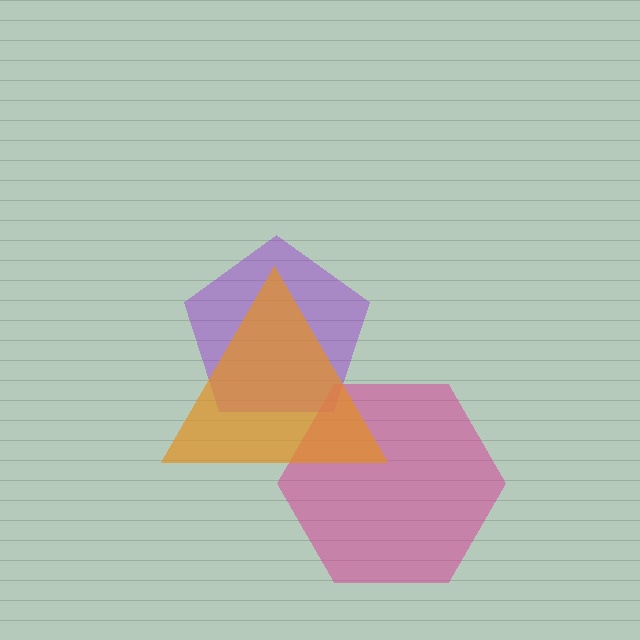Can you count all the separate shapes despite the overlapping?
Yes, there are 3 separate shapes.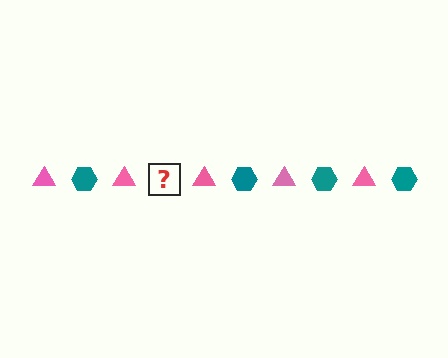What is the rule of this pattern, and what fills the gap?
The rule is that the pattern alternates between pink triangle and teal hexagon. The gap should be filled with a teal hexagon.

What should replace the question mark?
The question mark should be replaced with a teal hexagon.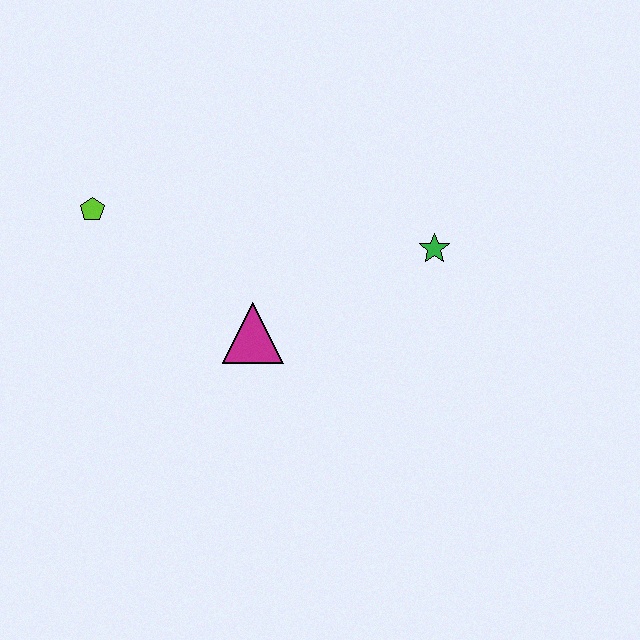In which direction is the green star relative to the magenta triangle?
The green star is to the right of the magenta triangle.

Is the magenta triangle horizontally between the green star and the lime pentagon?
Yes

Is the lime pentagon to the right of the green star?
No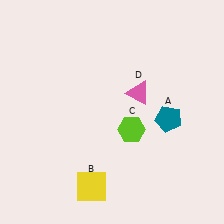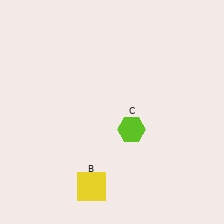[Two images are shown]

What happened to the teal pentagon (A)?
The teal pentagon (A) was removed in Image 2. It was in the bottom-right area of Image 1.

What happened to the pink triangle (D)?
The pink triangle (D) was removed in Image 2. It was in the top-right area of Image 1.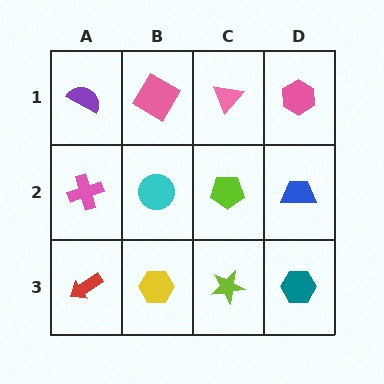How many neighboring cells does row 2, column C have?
4.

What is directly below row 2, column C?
A lime star.